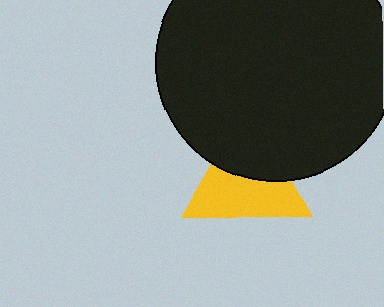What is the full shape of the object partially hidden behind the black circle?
The partially hidden object is a yellow triangle.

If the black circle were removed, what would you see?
You would see the complete yellow triangle.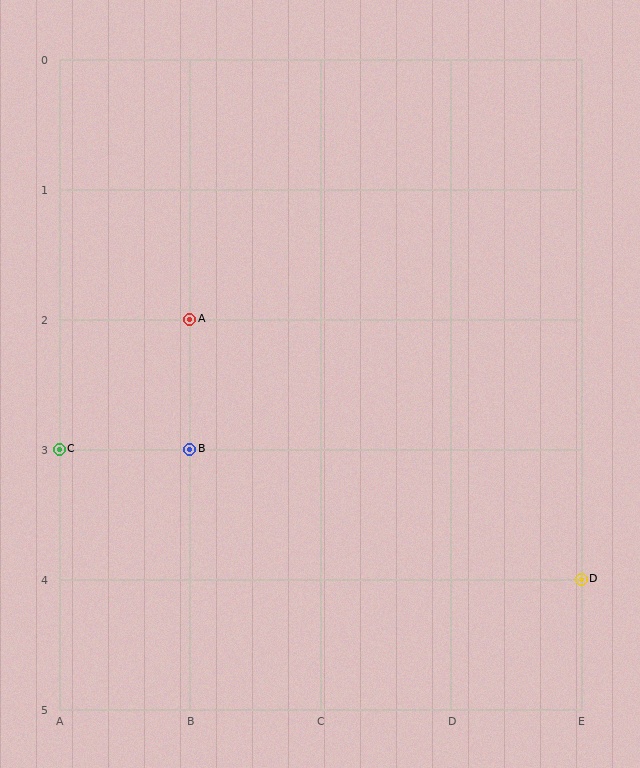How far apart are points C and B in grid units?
Points C and B are 1 column apart.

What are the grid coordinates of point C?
Point C is at grid coordinates (A, 3).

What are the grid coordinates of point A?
Point A is at grid coordinates (B, 2).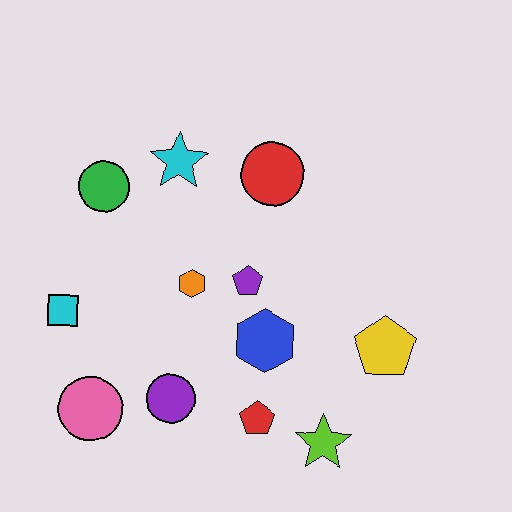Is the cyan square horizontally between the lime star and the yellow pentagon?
No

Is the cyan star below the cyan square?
No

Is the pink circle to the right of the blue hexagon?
No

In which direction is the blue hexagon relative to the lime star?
The blue hexagon is above the lime star.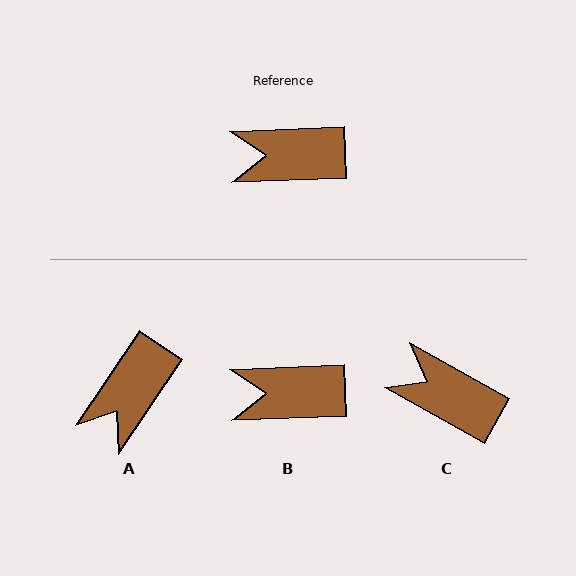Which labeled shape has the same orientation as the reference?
B.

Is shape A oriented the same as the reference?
No, it is off by about 54 degrees.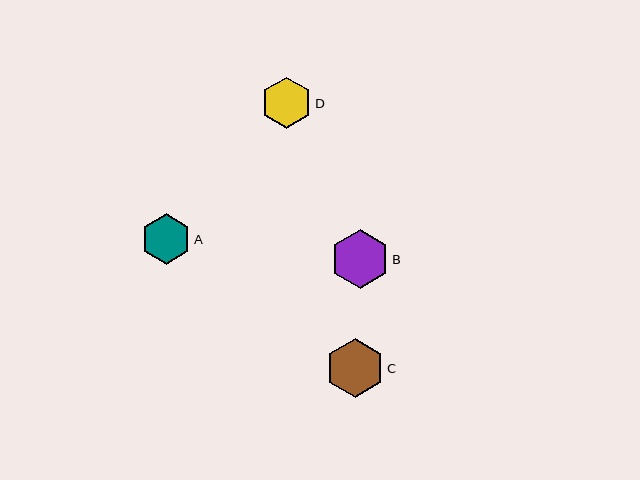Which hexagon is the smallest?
Hexagon A is the smallest with a size of approximately 50 pixels.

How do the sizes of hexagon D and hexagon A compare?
Hexagon D and hexagon A are approximately the same size.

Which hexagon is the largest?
Hexagon B is the largest with a size of approximately 59 pixels.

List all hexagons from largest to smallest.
From largest to smallest: B, C, D, A.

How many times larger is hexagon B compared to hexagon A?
Hexagon B is approximately 1.2 times the size of hexagon A.